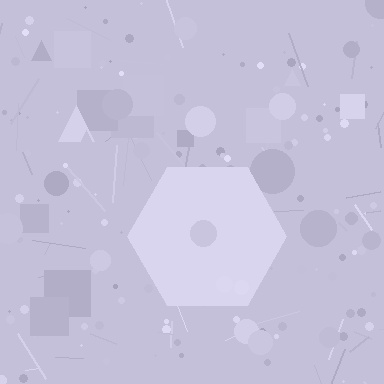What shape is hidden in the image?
A hexagon is hidden in the image.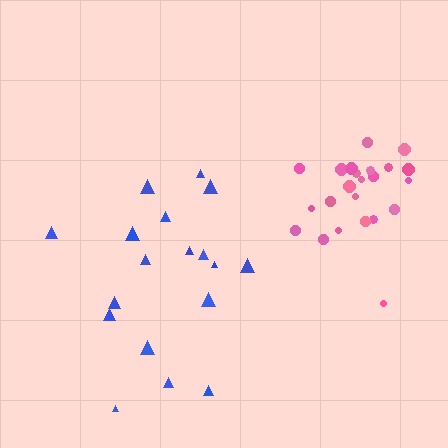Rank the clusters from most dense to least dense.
pink, blue.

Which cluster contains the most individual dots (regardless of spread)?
Pink (23).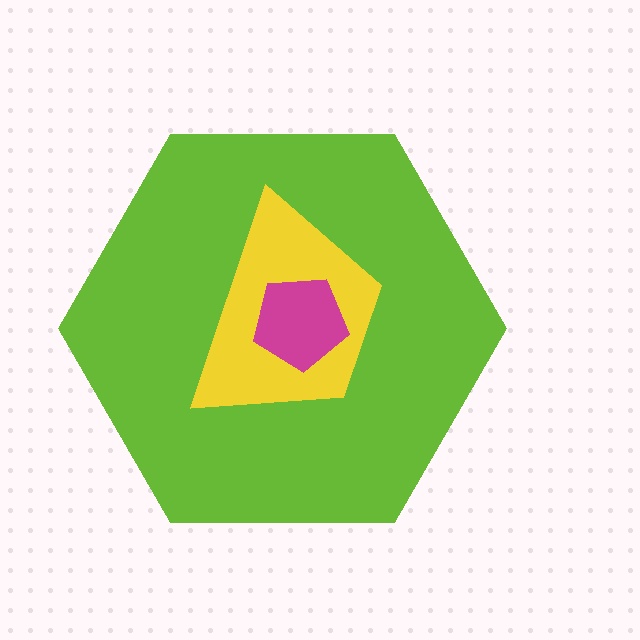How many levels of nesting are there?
3.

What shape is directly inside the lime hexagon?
The yellow trapezoid.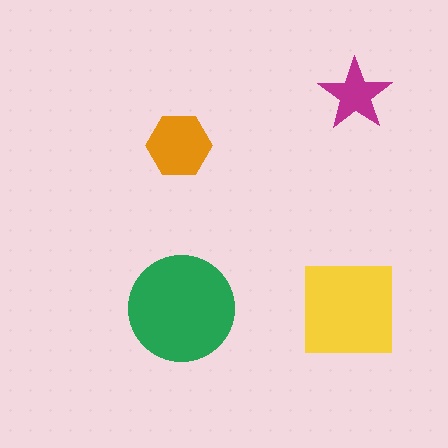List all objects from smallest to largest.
The magenta star, the orange hexagon, the yellow square, the green circle.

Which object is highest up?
The magenta star is topmost.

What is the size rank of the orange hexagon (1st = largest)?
3rd.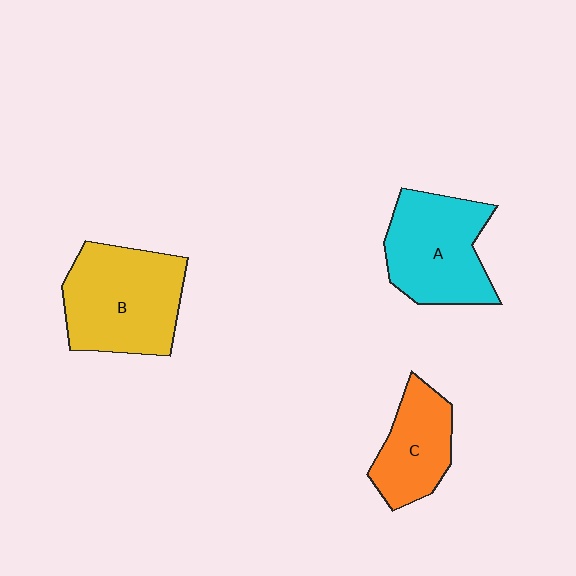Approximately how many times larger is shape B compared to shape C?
Approximately 1.6 times.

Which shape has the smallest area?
Shape C (orange).